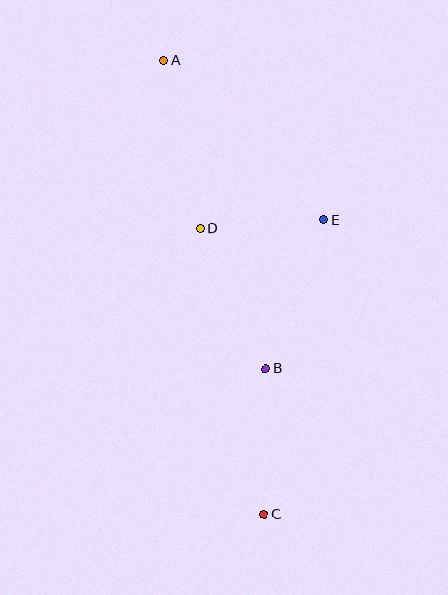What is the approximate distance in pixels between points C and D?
The distance between C and D is approximately 293 pixels.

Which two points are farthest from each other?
Points A and C are farthest from each other.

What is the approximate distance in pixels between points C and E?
The distance between C and E is approximately 300 pixels.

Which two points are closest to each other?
Points D and E are closest to each other.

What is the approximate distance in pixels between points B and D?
The distance between B and D is approximately 155 pixels.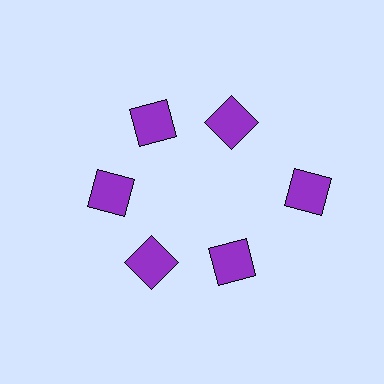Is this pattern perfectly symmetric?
No. The 6 purple squares are arranged in a ring, but one element near the 3 o'clock position is pushed outward from the center, breaking the 6-fold rotational symmetry.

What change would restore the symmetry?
The symmetry would be restored by moving it inward, back onto the ring so that all 6 squares sit at equal angles and equal distance from the center.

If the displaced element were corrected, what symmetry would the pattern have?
It would have 6-fold rotational symmetry — the pattern would map onto itself every 60 degrees.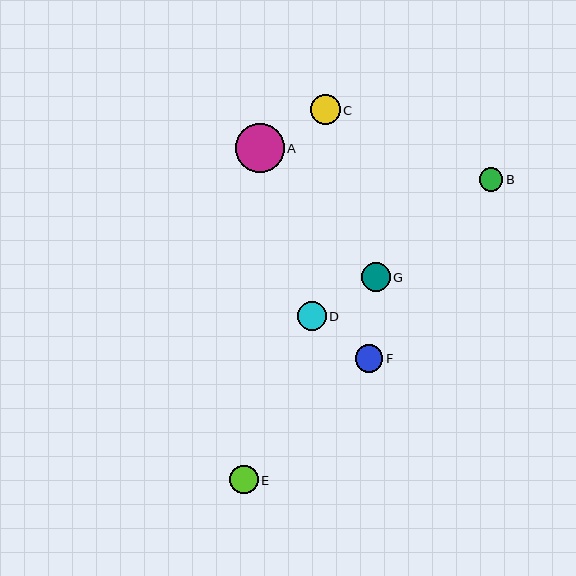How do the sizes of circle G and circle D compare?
Circle G and circle D are approximately the same size.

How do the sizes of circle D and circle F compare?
Circle D and circle F are approximately the same size.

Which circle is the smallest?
Circle B is the smallest with a size of approximately 24 pixels.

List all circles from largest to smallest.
From largest to smallest: A, C, G, D, E, F, B.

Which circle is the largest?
Circle A is the largest with a size of approximately 49 pixels.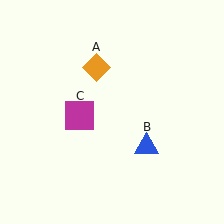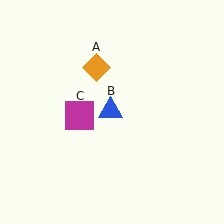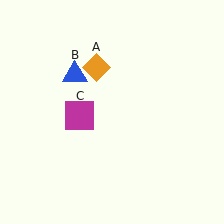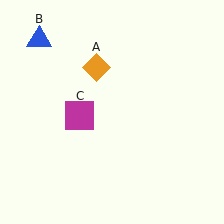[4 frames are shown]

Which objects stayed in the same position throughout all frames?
Orange diamond (object A) and magenta square (object C) remained stationary.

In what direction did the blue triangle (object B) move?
The blue triangle (object B) moved up and to the left.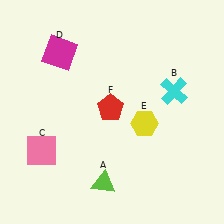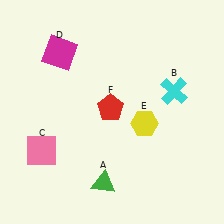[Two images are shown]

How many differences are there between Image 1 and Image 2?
There is 1 difference between the two images.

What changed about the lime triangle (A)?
In Image 1, A is lime. In Image 2, it changed to green.